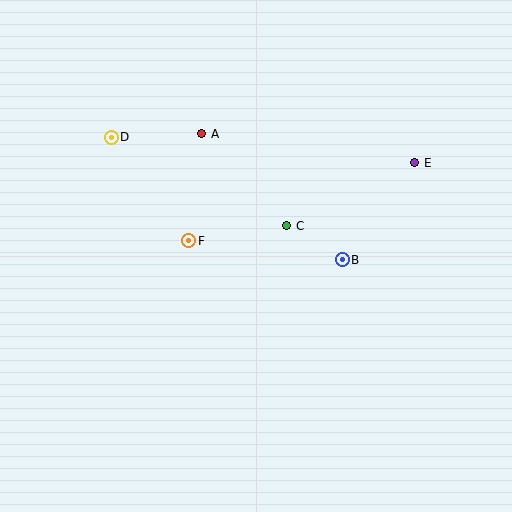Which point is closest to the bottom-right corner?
Point B is closest to the bottom-right corner.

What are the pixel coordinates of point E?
Point E is at (415, 163).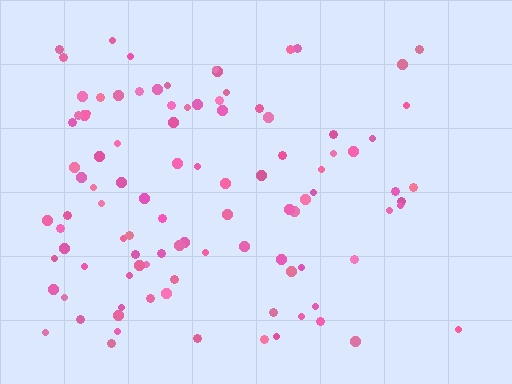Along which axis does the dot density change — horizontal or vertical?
Horizontal.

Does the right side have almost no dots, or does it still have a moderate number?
Still a moderate number, just noticeably fewer than the left.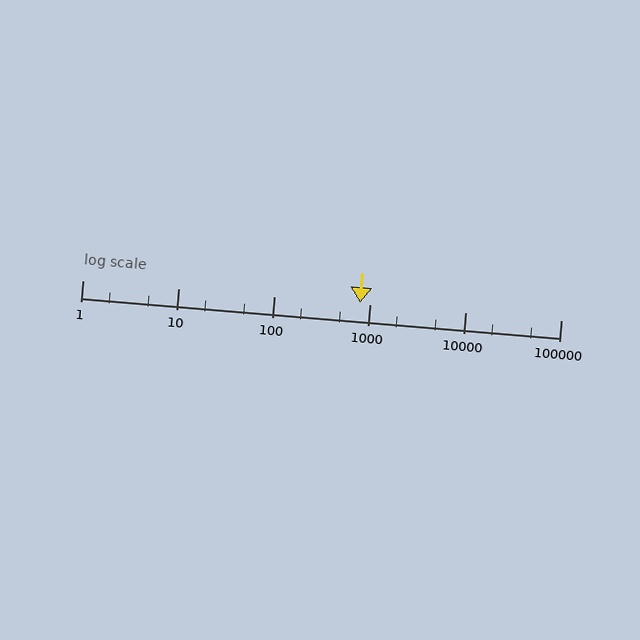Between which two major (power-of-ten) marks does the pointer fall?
The pointer is between 100 and 1000.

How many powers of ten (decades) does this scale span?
The scale spans 5 decades, from 1 to 100000.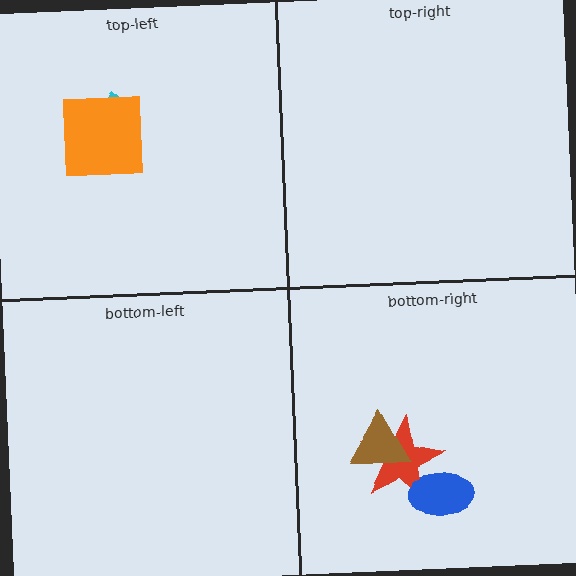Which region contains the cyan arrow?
The top-left region.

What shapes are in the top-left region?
The cyan arrow, the orange square.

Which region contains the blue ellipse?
The bottom-right region.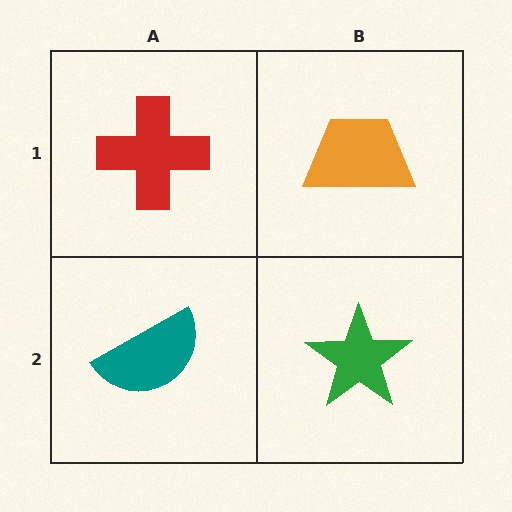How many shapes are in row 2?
2 shapes.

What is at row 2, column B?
A green star.